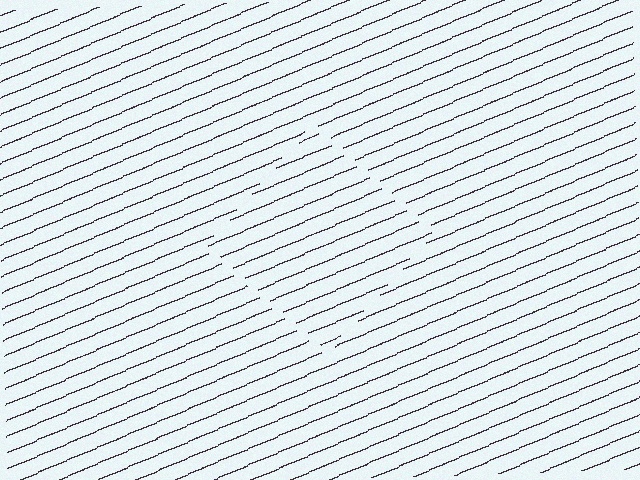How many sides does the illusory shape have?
4 sides — the line-ends trace a square.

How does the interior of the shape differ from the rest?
The interior of the shape contains the same grating, shifted by half a period — the contour is defined by the phase discontinuity where line-ends from the inner and outer gratings abut.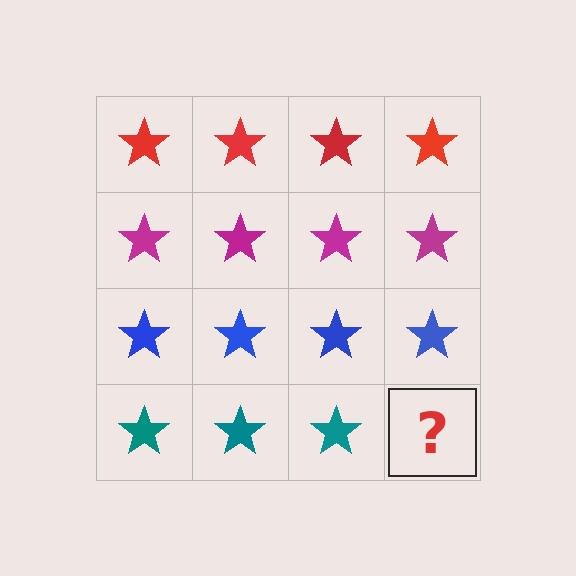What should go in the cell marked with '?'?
The missing cell should contain a teal star.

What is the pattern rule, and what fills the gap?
The rule is that each row has a consistent color. The gap should be filled with a teal star.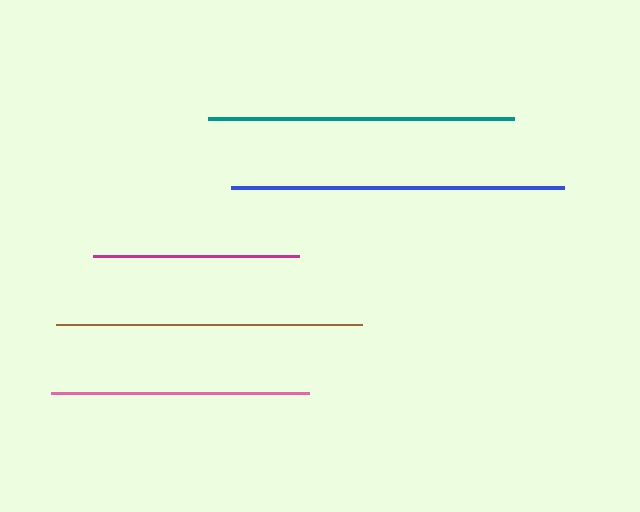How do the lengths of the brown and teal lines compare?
The brown and teal lines are approximately the same length.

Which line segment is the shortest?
The magenta line is the shortest at approximately 206 pixels.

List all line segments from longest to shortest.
From longest to shortest: blue, brown, teal, pink, magenta.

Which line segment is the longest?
The blue line is the longest at approximately 333 pixels.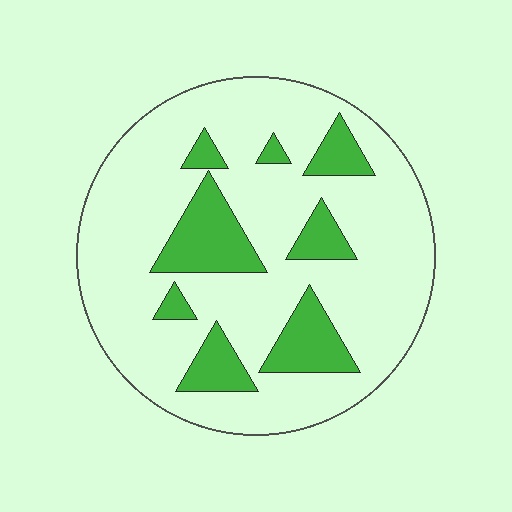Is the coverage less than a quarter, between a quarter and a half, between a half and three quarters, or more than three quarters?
Less than a quarter.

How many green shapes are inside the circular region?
8.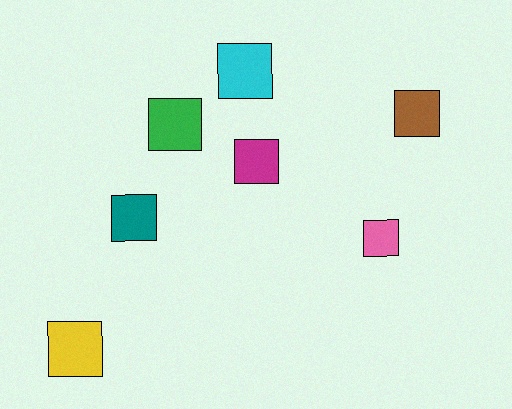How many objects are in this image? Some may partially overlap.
There are 7 objects.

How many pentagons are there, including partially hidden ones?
There are no pentagons.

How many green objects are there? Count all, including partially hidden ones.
There is 1 green object.